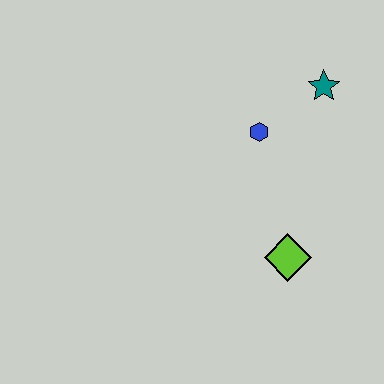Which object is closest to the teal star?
The blue hexagon is closest to the teal star.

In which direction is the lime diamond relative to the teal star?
The lime diamond is below the teal star.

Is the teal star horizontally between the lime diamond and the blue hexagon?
No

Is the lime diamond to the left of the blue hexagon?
No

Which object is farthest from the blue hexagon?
The lime diamond is farthest from the blue hexagon.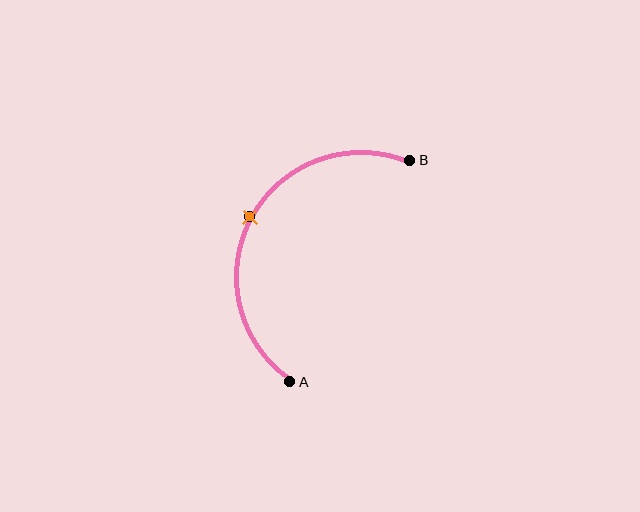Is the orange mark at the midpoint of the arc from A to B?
Yes. The orange mark lies on the arc at equal arc-length from both A and B — it is the arc midpoint.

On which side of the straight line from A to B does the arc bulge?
The arc bulges to the left of the straight line connecting A and B.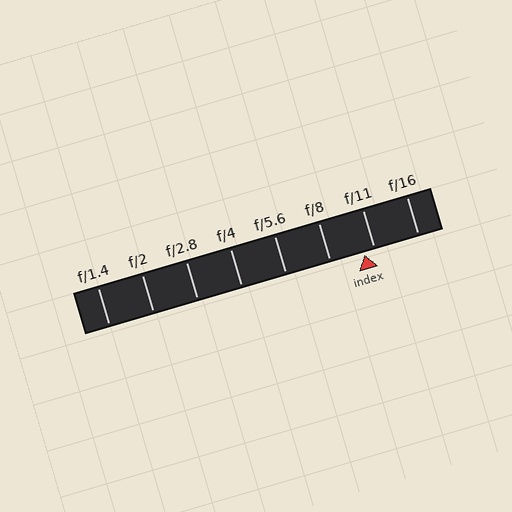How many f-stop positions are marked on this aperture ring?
There are 8 f-stop positions marked.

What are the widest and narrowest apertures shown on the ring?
The widest aperture shown is f/1.4 and the narrowest is f/16.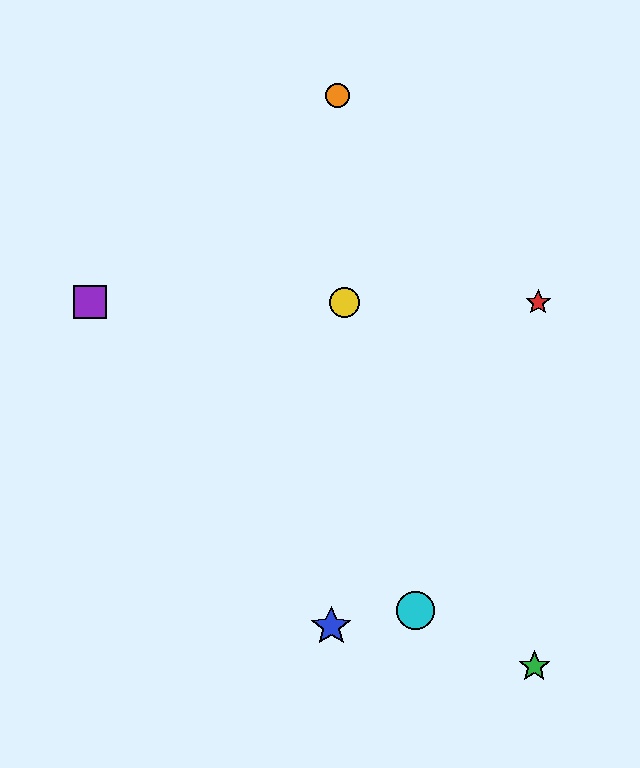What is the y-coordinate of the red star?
The red star is at y≈302.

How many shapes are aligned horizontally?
3 shapes (the red star, the yellow circle, the purple square) are aligned horizontally.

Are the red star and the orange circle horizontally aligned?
No, the red star is at y≈302 and the orange circle is at y≈96.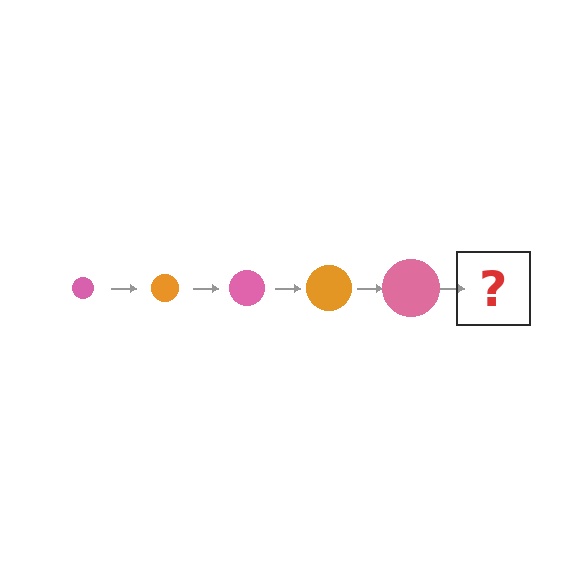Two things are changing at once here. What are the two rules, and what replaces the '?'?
The two rules are that the circle grows larger each step and the color cycles through pink and orange. The '?' should be an orange circle, larger than the previous one.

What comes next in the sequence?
The next element should be an orange circle, larger than the previous one.